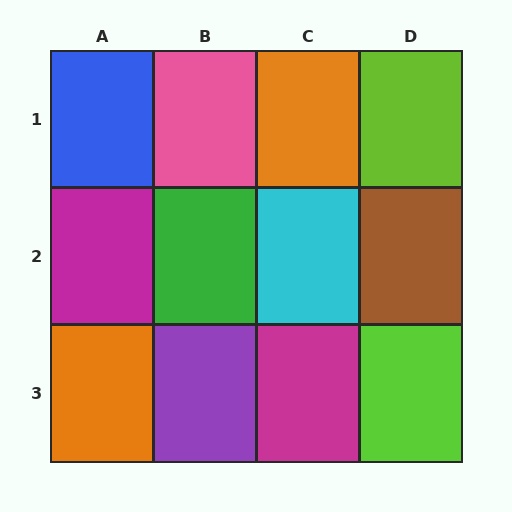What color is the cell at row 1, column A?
Blue.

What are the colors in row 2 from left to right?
Magenta, green, cyan, brown.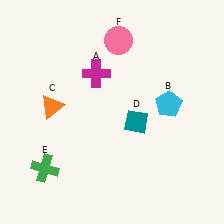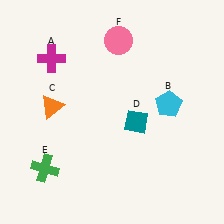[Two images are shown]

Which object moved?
The magenta cross (A) moved left.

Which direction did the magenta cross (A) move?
The magenta cross (A) moved left.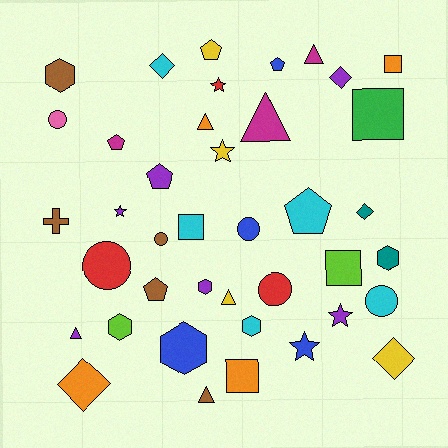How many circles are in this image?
There are 6 circles.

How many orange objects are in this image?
There are 4 orange objects.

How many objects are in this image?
There are 40 objects.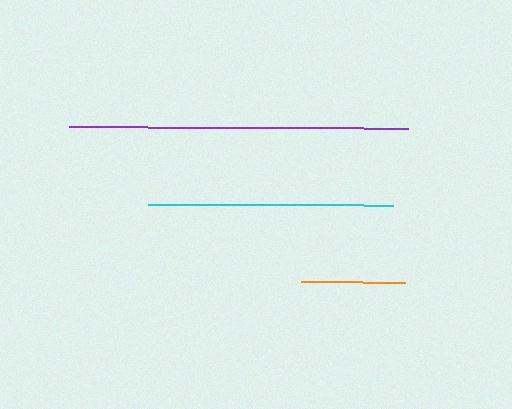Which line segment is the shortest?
The orange line is the shortest at approximately 103 pixels.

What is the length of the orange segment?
The orange segment is approximately 103 pixels long.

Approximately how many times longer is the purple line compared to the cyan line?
The purple line is approximately 1.4 times the length of the cyan line.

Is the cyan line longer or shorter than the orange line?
The cyan line is longer than the orange line.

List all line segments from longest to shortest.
From longest to shortest: purple, cyan, orange.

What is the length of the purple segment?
The purple segment is approximately 339 pixels long.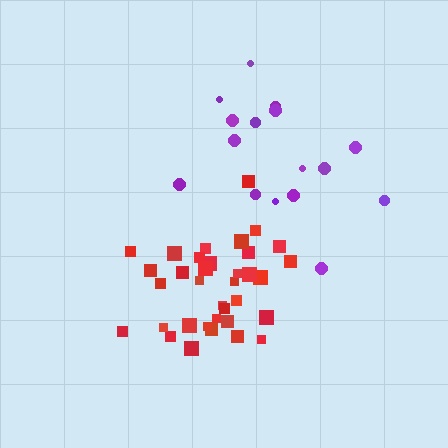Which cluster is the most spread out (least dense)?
Purple.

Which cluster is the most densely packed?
Red.